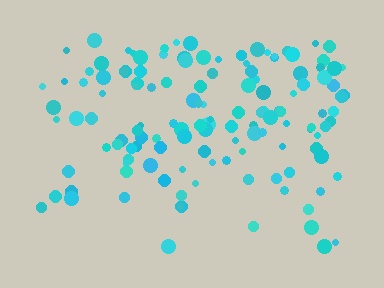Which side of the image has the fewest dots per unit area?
The bottom.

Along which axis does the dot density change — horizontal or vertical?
Vertical.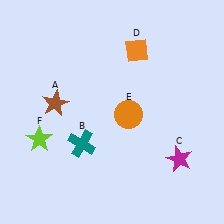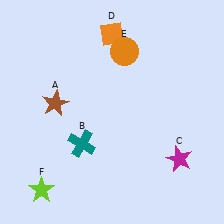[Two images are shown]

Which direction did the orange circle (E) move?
The orange circle (E) moved up.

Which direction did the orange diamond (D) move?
The orange diamond (D) moved left.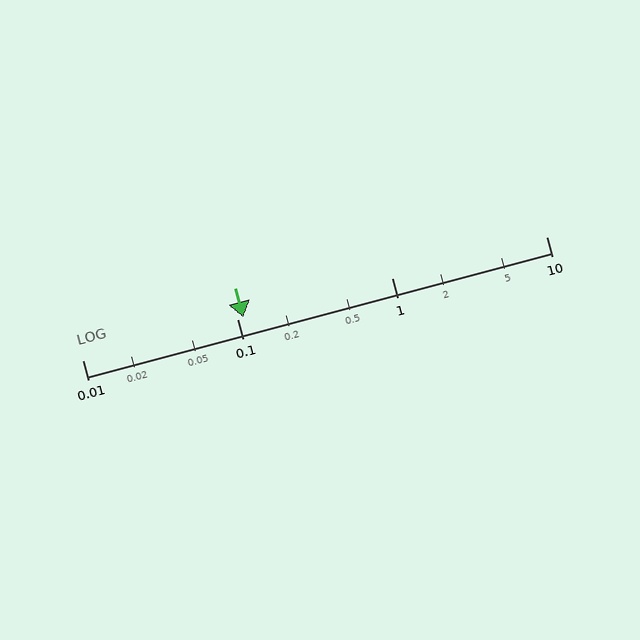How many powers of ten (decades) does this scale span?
The scale spans 3 decades, from 0.01 to 10.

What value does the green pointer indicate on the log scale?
The pointer indicates approximately 0.11.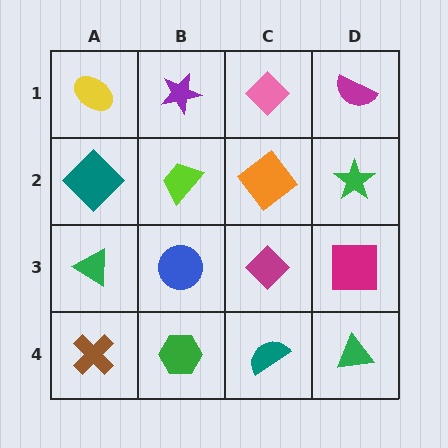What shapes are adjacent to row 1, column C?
An orange diamond (row 2, column C), a purple star (row 1, column B), a magenta semicircle (row 1, column D).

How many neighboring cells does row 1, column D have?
2.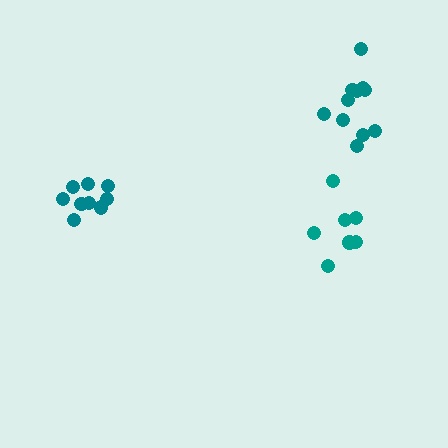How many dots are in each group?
Group 1: 7 dots, Group 2: 9 dots, Group 3: 11 dots (27 total).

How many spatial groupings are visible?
There are 3 spatial groupings.